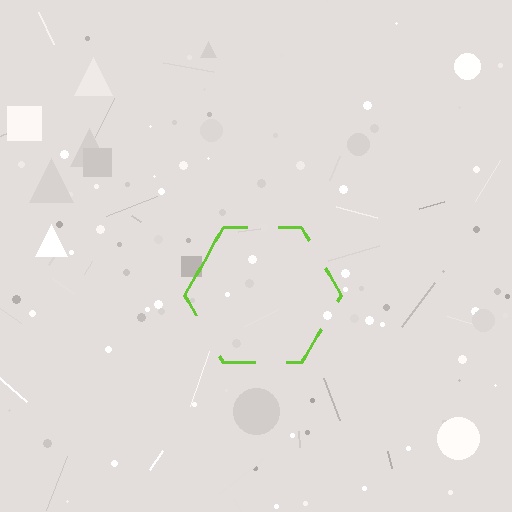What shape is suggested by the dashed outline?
The dashed outline suggests a hexagon.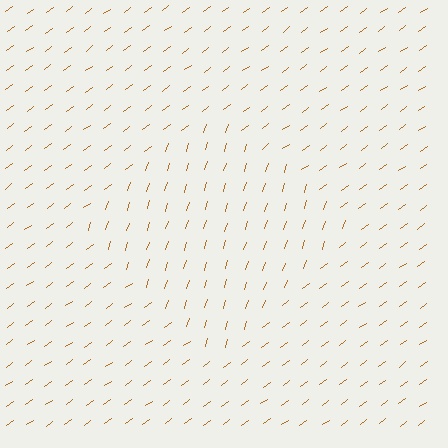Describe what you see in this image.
The image is filled with small brown line segments. A diamond region in the image has lines oriented differently from the surrounding lines, creating a visible texture boundary.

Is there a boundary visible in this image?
Yes, there is a texture boundary formed by a change in line orientation.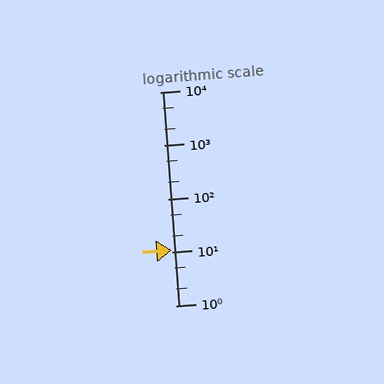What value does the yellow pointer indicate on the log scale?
The pointer indicates approximately 11.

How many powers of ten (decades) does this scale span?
The scale spans 4 decades, from 1 to 10000.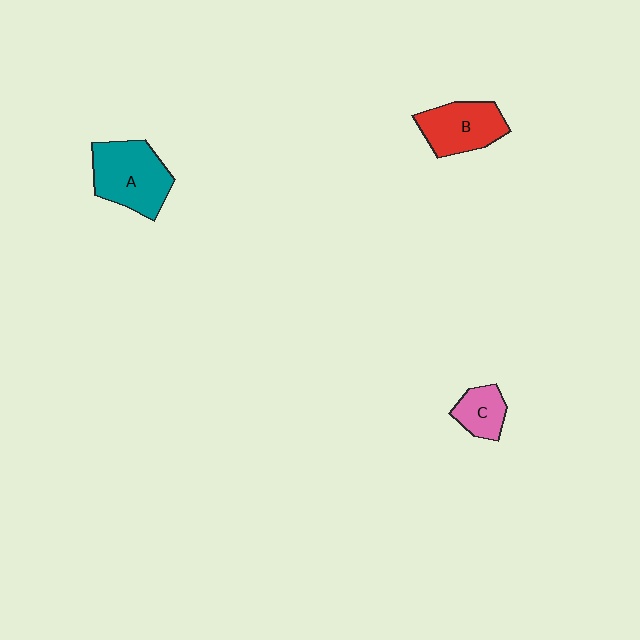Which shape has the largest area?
Shape A (teal).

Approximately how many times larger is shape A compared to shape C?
Approximately 2.1 times.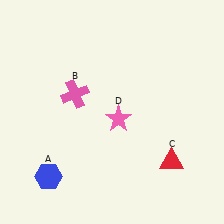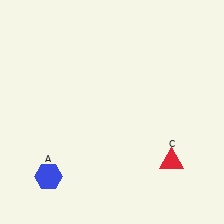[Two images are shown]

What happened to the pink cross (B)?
The pink cross (B) was removed in Image 2. It was in the top-left area of Image 1.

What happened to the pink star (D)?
The pink star (D) was removed in Image 2. It was in the bottom-right area of Image 1.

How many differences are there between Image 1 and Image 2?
There are 2 differences between the two images.